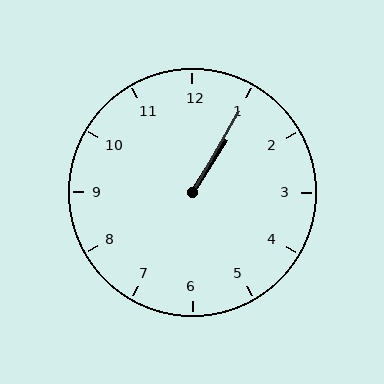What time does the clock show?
1:05.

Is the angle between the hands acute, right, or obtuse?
It is acute.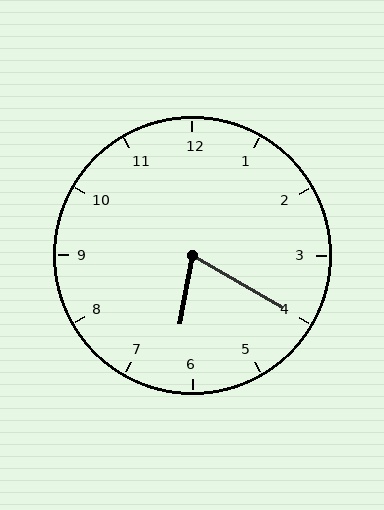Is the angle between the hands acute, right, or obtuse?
It is acute.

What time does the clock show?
6:20.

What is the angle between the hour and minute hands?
Approximately 70 degrees.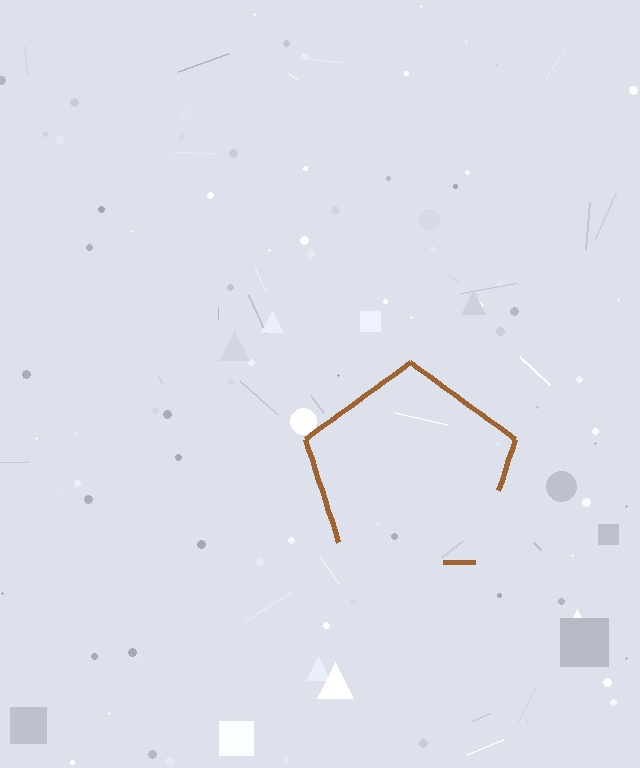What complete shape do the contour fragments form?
The contour fragments form a pentagon.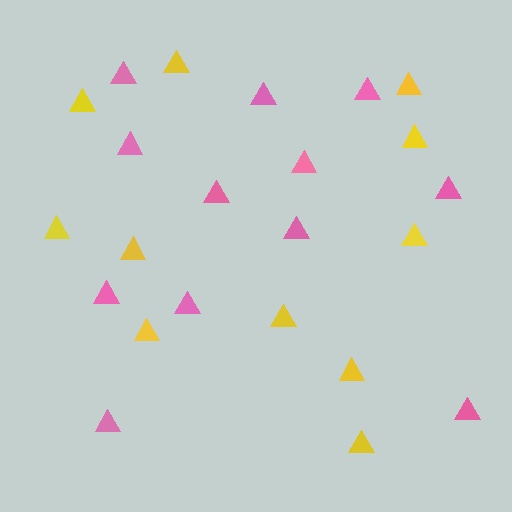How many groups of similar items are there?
There are 2 groups: one group of pink triangles (12) and one group of yellow triangles (11).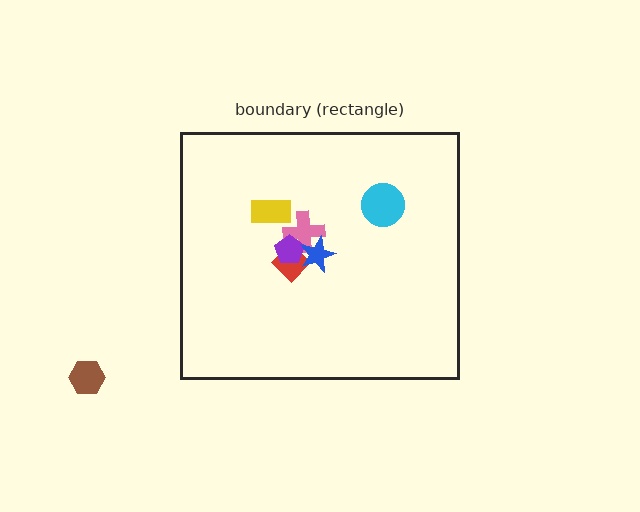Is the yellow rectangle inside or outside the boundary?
Inside.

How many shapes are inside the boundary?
6 inside, 1 outside.